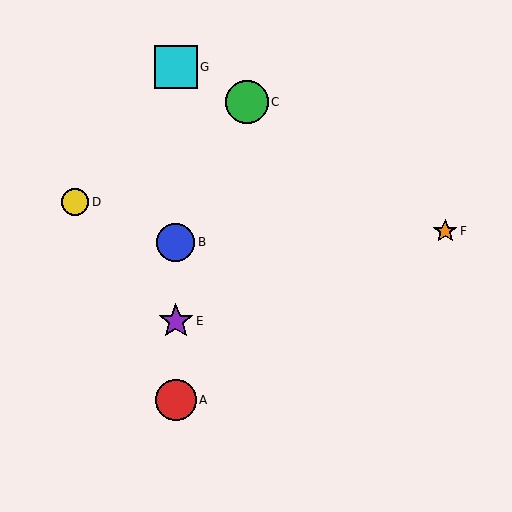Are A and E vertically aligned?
Yes, both are at x≈176.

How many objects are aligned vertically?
4 objects (A, B, E, G) are aligned vertically.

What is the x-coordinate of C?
Object C is at x≈247.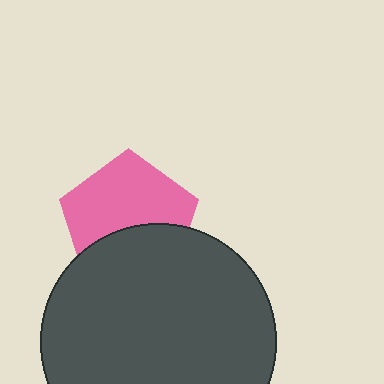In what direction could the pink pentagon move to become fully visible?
The pink pentagon could move up. That would shift it out from behind the dark gray circle entirely.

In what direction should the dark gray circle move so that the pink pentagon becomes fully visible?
The dark gray circle should move down. That is the shortest direction to clear the overlap and leave the pink pentagon fully visible.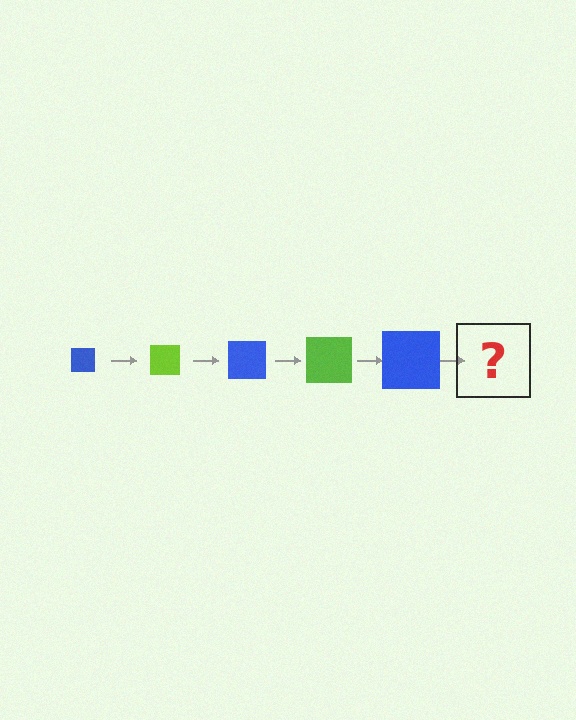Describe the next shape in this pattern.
It should be a lime square, larger than the previous one.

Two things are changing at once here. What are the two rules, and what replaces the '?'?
The two rules are that the square grows larger each step and the color cycles through blue and lime. The '?' should be a lime square, larger than the previous one.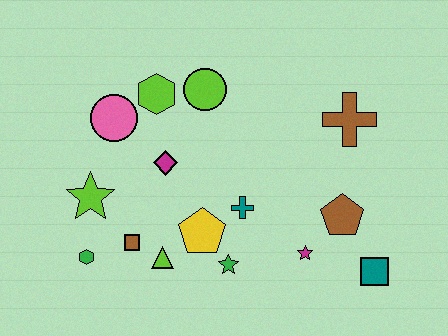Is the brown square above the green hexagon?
Yes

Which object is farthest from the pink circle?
The teal square is farthest from the pink circle.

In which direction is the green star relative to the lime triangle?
The green star is to the right of the lime triangle.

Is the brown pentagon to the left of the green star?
No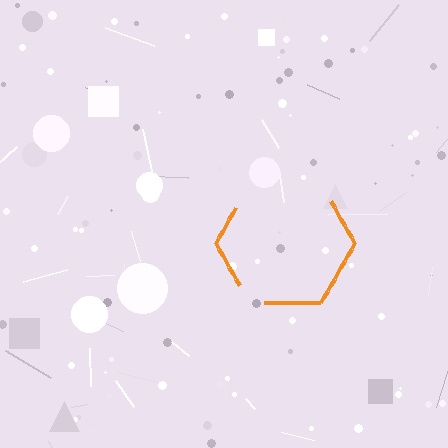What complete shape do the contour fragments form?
The contour fragments form a hexagon.